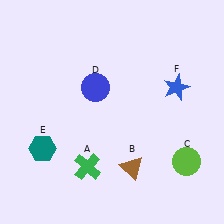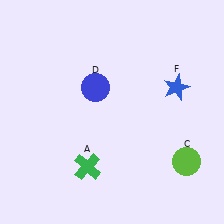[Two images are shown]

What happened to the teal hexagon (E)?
The teal hexagon (E) was removed in Image 2. It was in the bottom-left area of Image 1.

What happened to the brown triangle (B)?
The brown triangle (B) was removed in Image 2. It was in the bottom-right area of Image 1.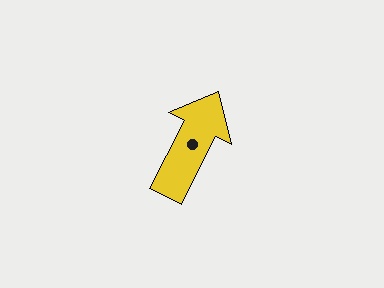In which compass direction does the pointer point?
Northeast.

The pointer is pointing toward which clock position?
Roughly 1 o'clock.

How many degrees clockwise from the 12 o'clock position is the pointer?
Approximately 27 degrees.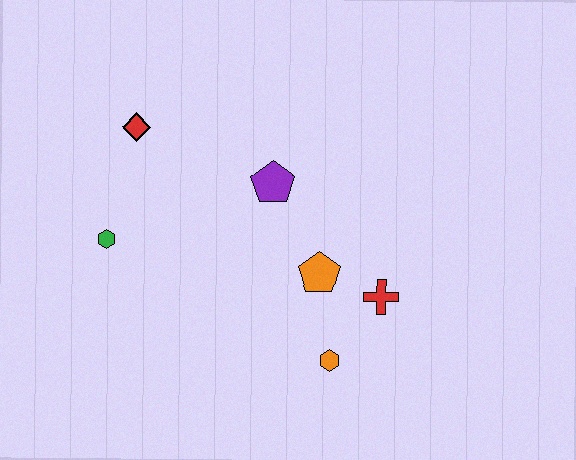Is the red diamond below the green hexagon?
No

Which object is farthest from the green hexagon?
The red cross is farthest from the green hexagon.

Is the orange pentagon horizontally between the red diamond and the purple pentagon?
No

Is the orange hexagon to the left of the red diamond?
No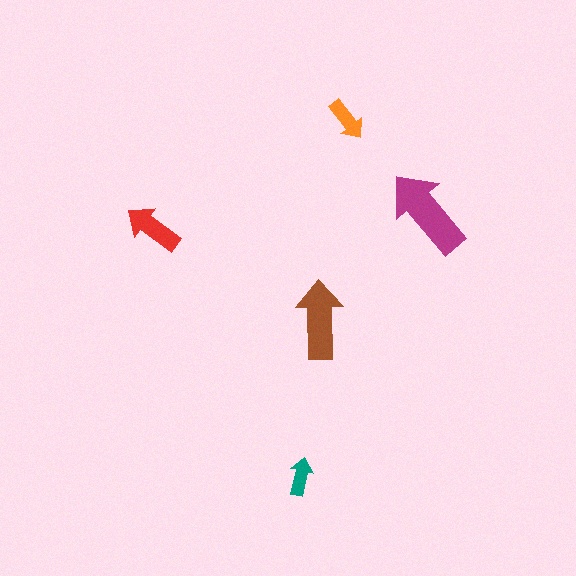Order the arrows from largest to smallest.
the magenta one, the brown one, the red one, the orange one, the teal one.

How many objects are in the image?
There are 5 objects in the image.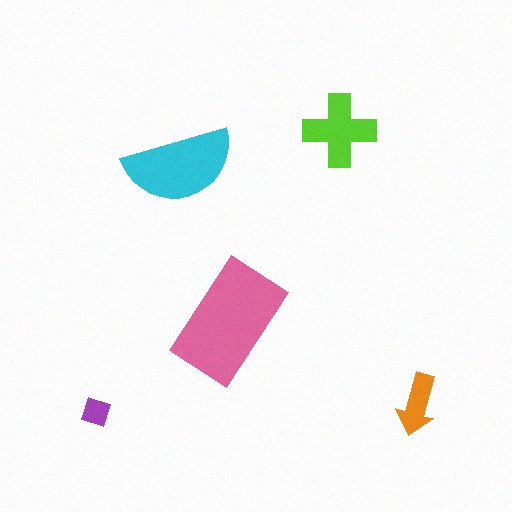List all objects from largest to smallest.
The pink rectangle, the cyan semicircle, the lime cross, the orange arrow, the purple diamond.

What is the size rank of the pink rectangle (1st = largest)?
1st.